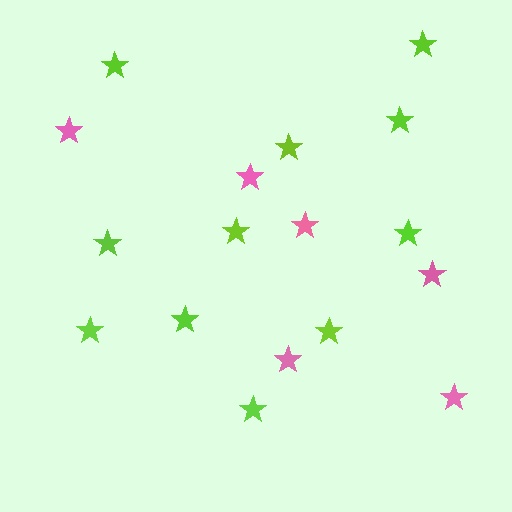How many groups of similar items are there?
There are 2 groups: one group of lime stars (11) and one group of pink stars (6).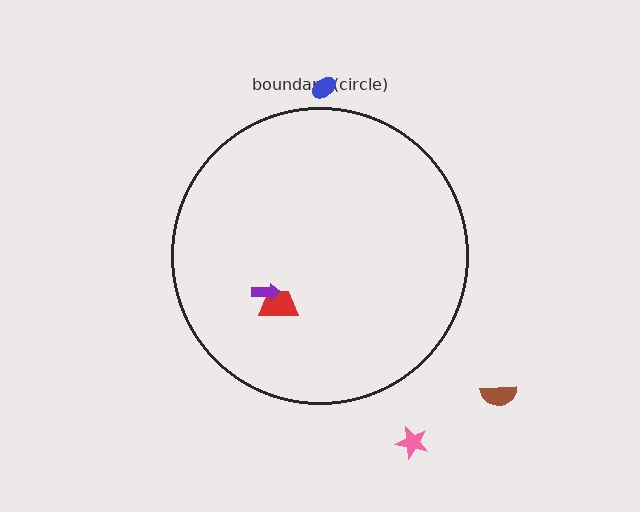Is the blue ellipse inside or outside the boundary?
Outside.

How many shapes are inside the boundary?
2 inside, 3 outside.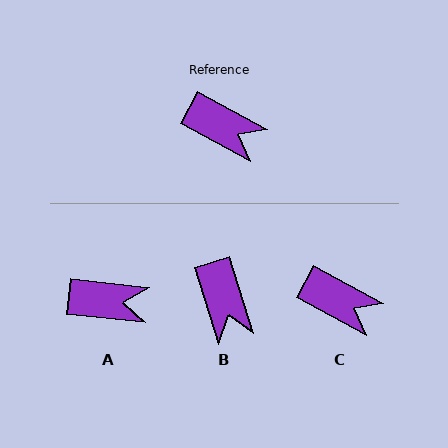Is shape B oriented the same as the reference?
No, it is off by about 44 degrees.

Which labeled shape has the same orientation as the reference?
C.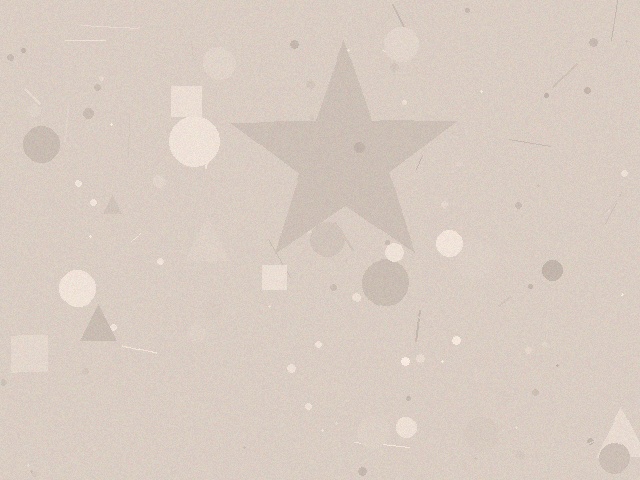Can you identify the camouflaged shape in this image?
The camouflaged shape is a star.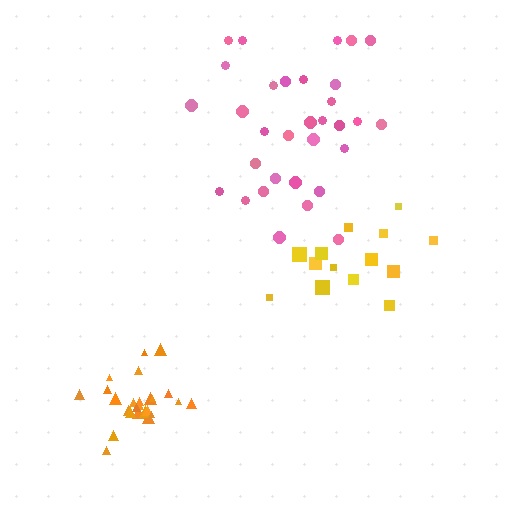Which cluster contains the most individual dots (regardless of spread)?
Pink (32).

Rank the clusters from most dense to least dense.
orange, pink, yellow.